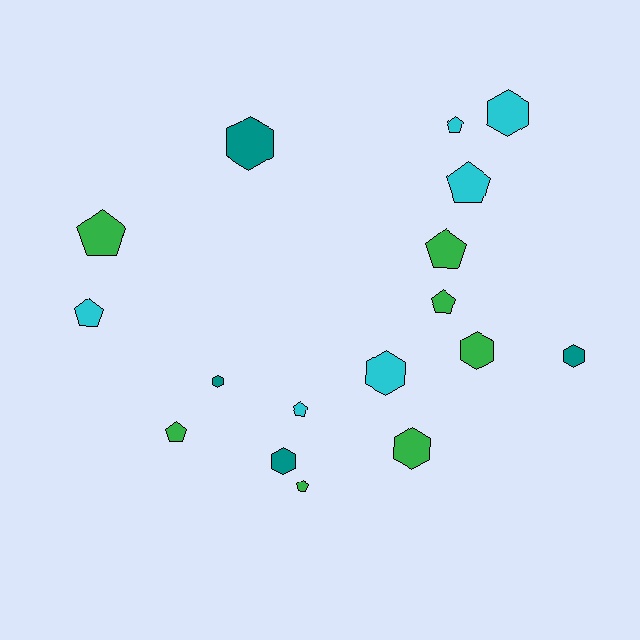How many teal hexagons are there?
There are 4 teal hexagons.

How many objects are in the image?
There are 17 objects.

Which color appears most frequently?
Green, with 7 objects.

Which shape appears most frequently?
Pentagon, with 9 objects.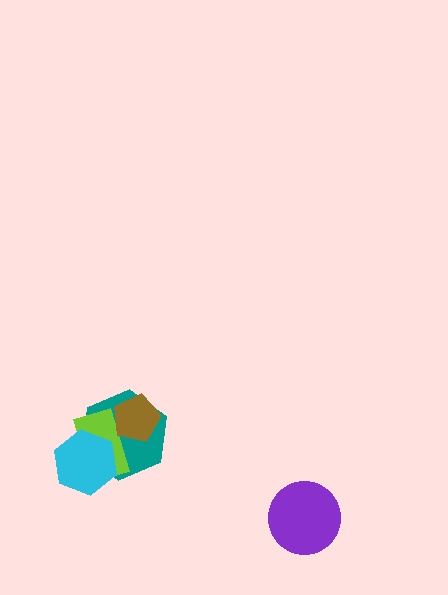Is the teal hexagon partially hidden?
Yes, it is partially covered by another shape.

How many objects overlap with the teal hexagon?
3 objects overlap with the teal hexagon.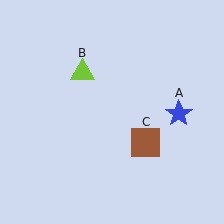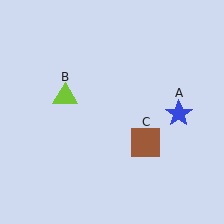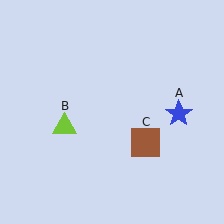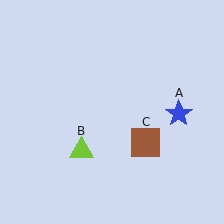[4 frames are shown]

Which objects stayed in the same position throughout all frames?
Blue star (object A) and brown square (object C) remained stationary.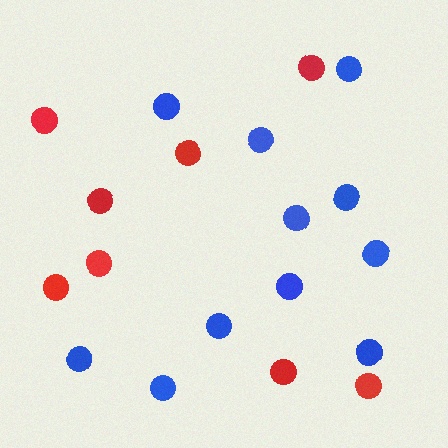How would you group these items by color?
There are 2 groups: one group of red circles (8) and one group of blue circles (11).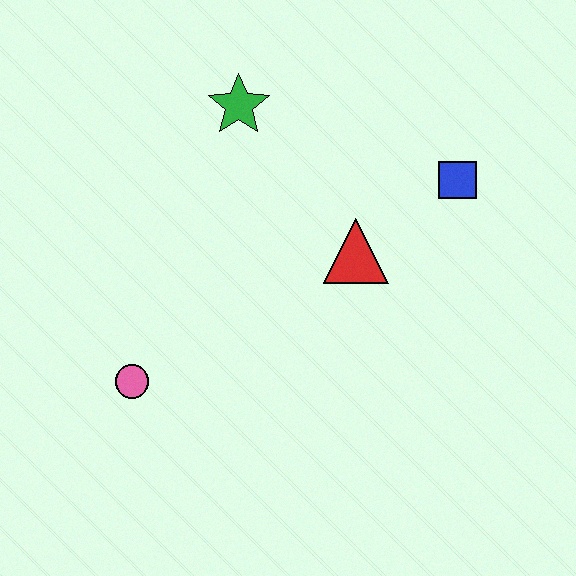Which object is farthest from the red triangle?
The pink circle is farthest from the red triangle.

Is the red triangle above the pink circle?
Yes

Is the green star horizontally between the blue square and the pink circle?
Yes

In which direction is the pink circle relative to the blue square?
The pink circle is to the left of the blue square.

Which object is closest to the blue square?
The red triangle is closest to the blue square.